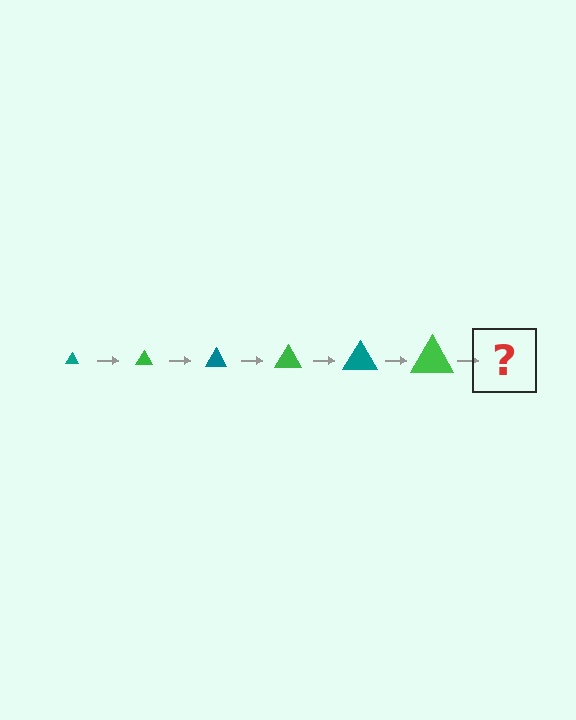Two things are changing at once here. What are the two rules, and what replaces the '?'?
The two rules are that the triangle grows larger each step and the color cycles through teal and green. The '?' should be a teal triangle, larger than the previous one.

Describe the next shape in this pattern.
It should be a teal triangle, larger than the previous one.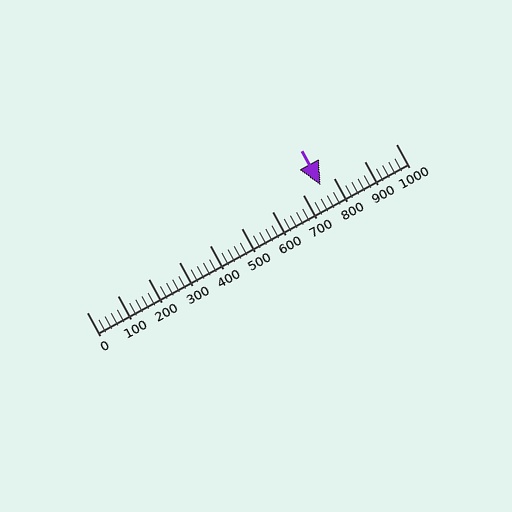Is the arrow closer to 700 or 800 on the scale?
The arrow is closer to 800.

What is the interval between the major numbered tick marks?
The major tick marks are spaced 100 units apart.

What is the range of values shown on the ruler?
The ruler shows values from 0 to 1000.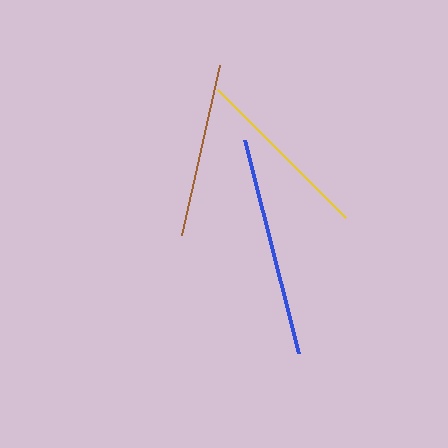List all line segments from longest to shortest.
From longest to shortest: blue, yellow, brown.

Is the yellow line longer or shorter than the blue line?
The blue line is longer than the yellow line.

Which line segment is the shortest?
The brown line is the shortest at approximately 174 pixels.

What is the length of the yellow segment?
The yellow segment is approximately 181 pixels long.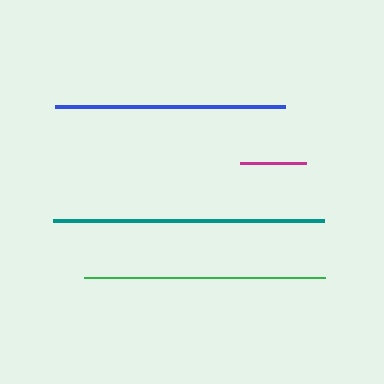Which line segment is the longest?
The teal line is the longest at approximately 271 pixels.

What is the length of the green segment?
The green segment is approximately 241 pixels long.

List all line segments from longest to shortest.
From longest to shortest: teal, green, blue, magenta.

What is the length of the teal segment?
The teal segment is approximately 271 pixels long.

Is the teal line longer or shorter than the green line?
The teal line is longer than the green line.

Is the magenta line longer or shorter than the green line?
The green line is longer than the magenta line.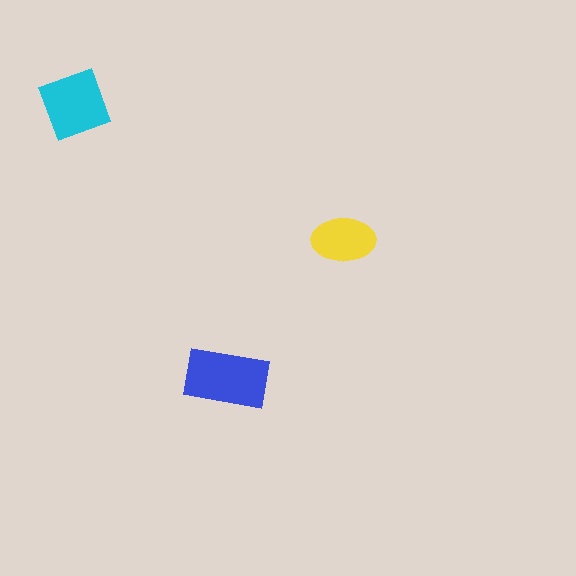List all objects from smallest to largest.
The yellow ellipse, the cyan diamond, the blue rectangle.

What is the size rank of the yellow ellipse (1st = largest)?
3rd.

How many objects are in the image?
There are 3 objects in the image.